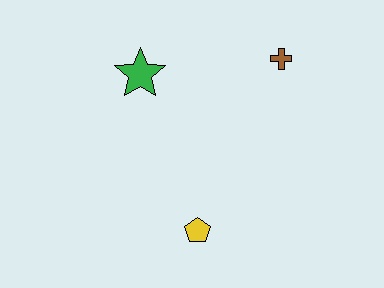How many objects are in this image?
There are 3 objects.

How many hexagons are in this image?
There are no hexagons.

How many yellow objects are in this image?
There is 1 yellow object.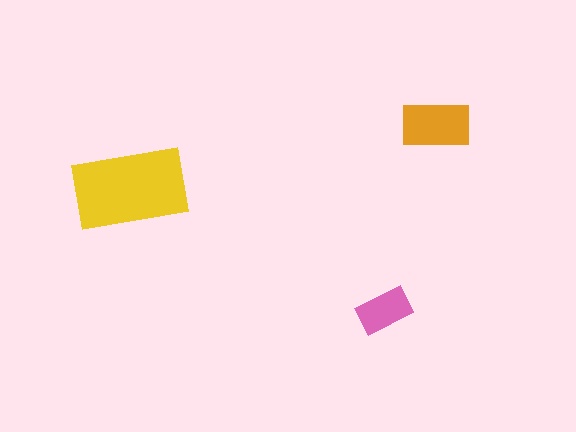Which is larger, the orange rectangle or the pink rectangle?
The orange one.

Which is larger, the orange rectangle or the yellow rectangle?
The yellow one.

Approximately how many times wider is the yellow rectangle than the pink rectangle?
About 2 times wider.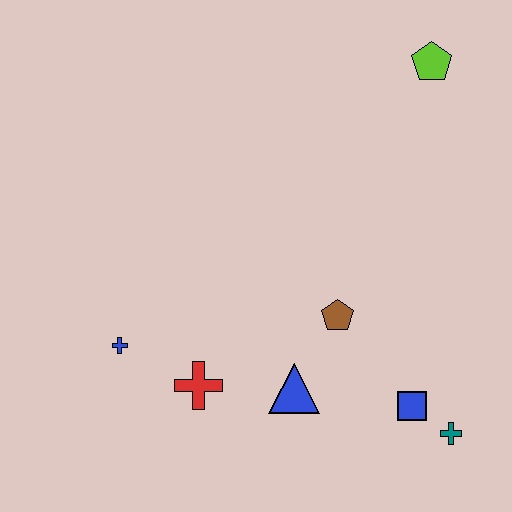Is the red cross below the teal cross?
No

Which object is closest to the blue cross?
The red cross is closest to the blue cross.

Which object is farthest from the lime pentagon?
The blue cross is farthest from the lime pentagon.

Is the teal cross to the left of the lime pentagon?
No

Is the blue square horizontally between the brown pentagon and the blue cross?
No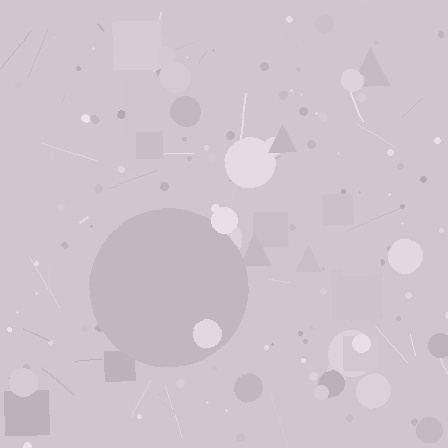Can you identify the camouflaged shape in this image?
The camouflaged shape is a circle.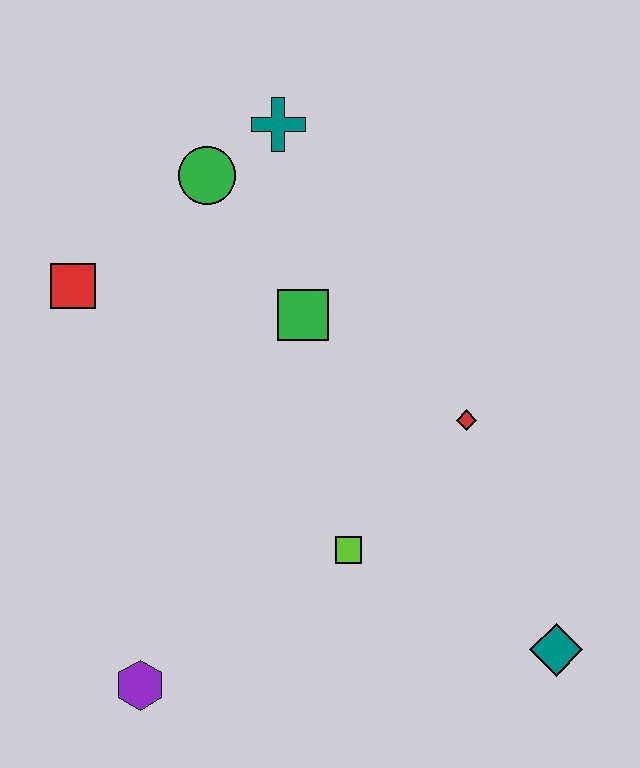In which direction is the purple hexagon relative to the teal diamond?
The purple hexagon is to the left of the teal diamond.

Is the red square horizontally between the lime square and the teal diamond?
No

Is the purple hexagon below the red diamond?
Yes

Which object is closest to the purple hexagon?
The lime square is closest to the purple hexagon.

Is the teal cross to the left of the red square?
No